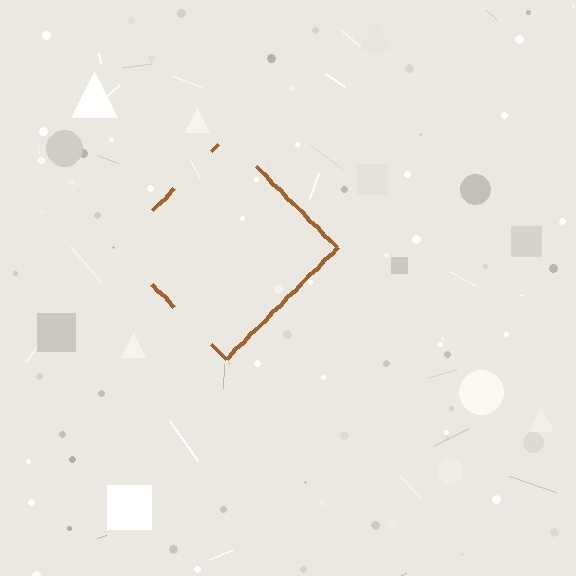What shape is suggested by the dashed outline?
The dashed outline suggests a diamond.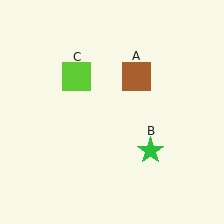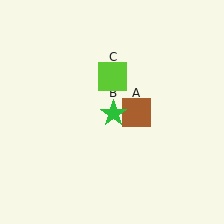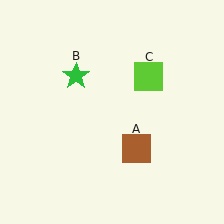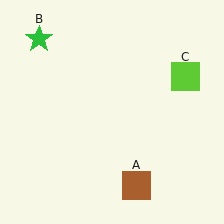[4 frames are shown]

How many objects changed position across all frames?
3 objects changed position: brown square (object A), green star (object B), lime square (object C).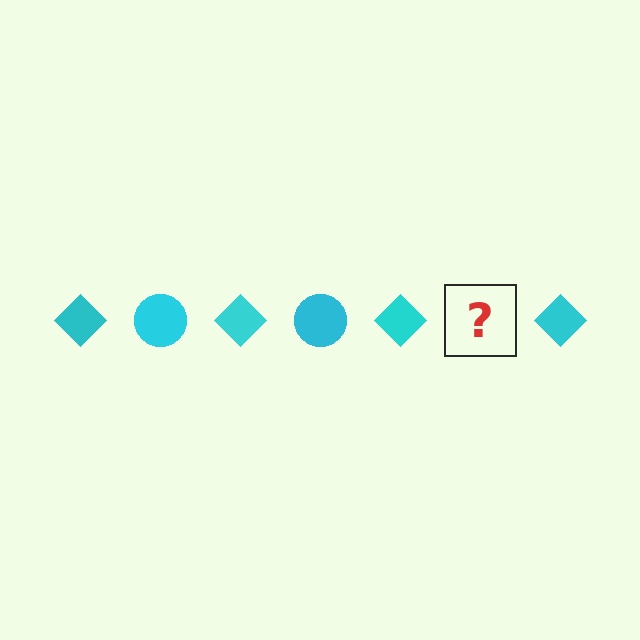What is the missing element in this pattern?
The missing element is a cyan circle.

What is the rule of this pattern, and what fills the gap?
The rule is that the pattern cycles through diamond, circle shapes in cyan. The gap should be filled with a cyan circle.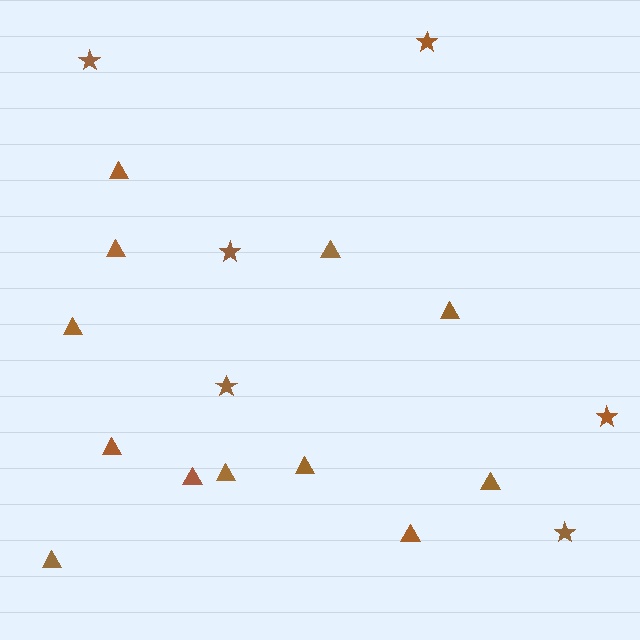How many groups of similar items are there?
There are 2 groups: one group of triangles (12) and one group of stars (6).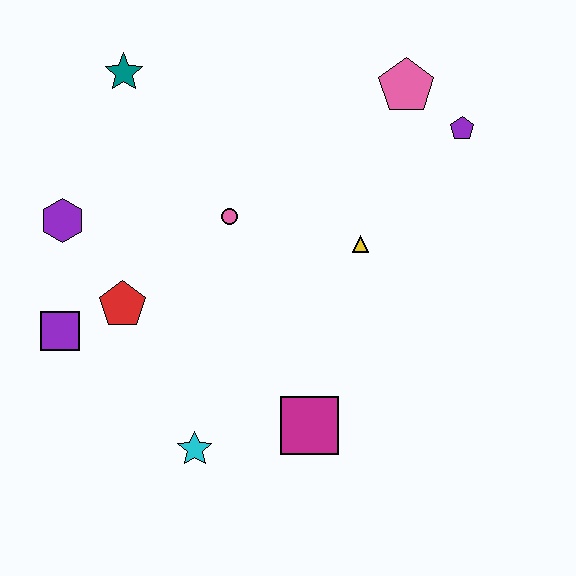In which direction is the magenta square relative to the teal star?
The magenta square is below the teal star.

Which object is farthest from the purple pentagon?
The purple square is farthest from the purple pentagon.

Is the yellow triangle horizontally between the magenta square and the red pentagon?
No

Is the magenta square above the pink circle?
No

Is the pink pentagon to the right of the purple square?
Yes